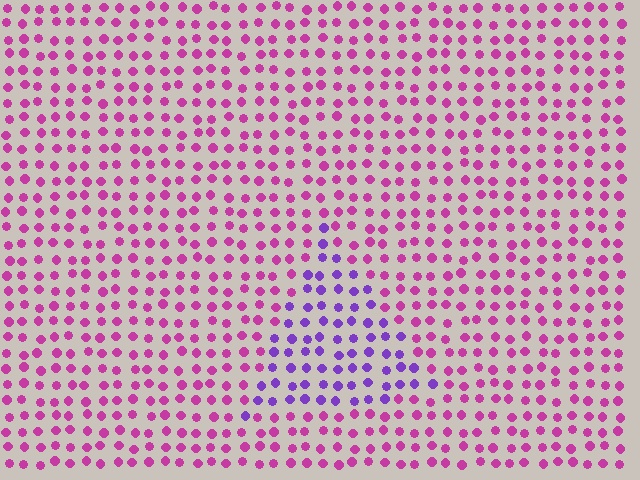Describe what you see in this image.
The image is filled with small magenta elements in a uniform arrangement. A triangle-shaped region is visible where the elements are tinted to a slightly different hue, forming a subtle color boundary.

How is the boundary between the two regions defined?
The boundary is defined purely by a slight shift in hue (about 47 degrees). Spacing, size, and orientation are identical on both sides.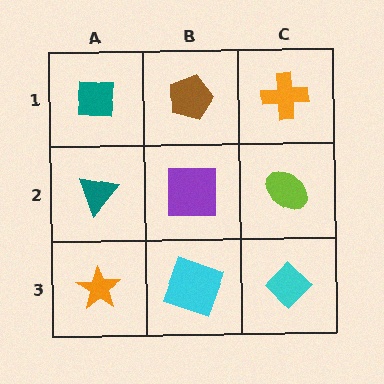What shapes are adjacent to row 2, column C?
An orange cross (row 1, column C), a cyan diamond (row 3, column C), a purple square (row 2, column B).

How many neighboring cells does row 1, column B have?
3.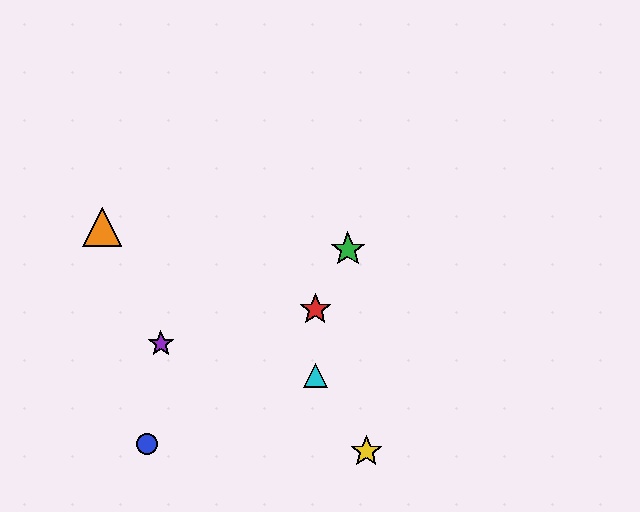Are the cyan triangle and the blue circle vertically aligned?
No, the cyan triangle is at x≈315 and the blue circle is at x≈147.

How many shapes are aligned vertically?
2 shapes (the red star, the cyan triangle) are aligned vertically.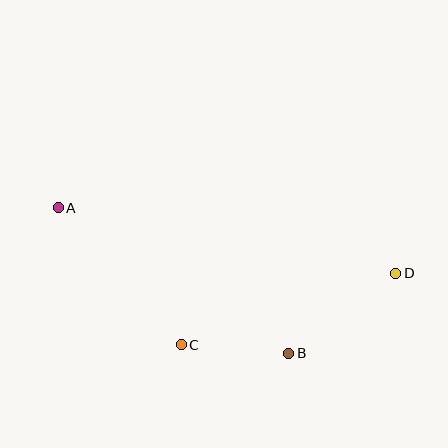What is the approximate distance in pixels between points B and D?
The distance between B and D is approximately 133 pixels.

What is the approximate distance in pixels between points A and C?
The distance between A and C is approximately 184 pixels.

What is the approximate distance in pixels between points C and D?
The distance between C and D is approximately 226 pixels.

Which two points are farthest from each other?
Points A and D are farthest from each other.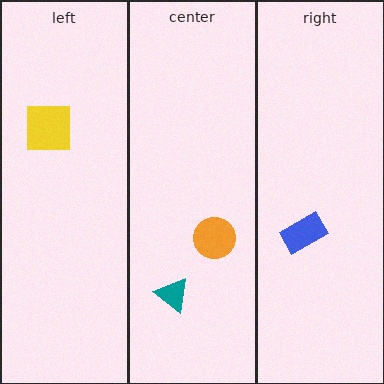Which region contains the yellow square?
The left region.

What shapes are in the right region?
The blue rectangle.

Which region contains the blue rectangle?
The right region.